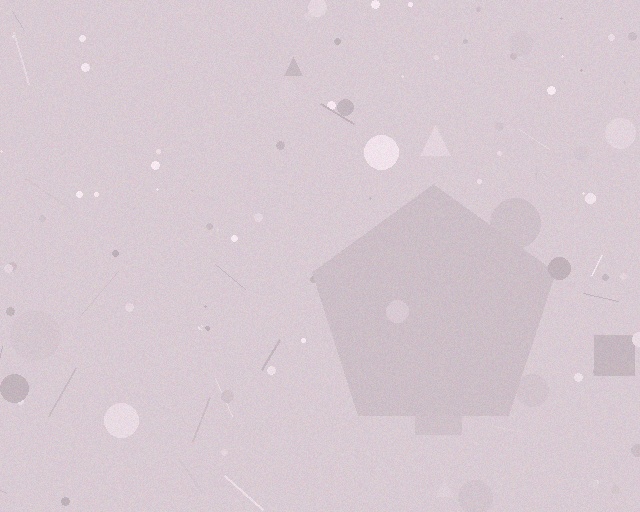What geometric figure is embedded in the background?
A pentagon is embedded in the background.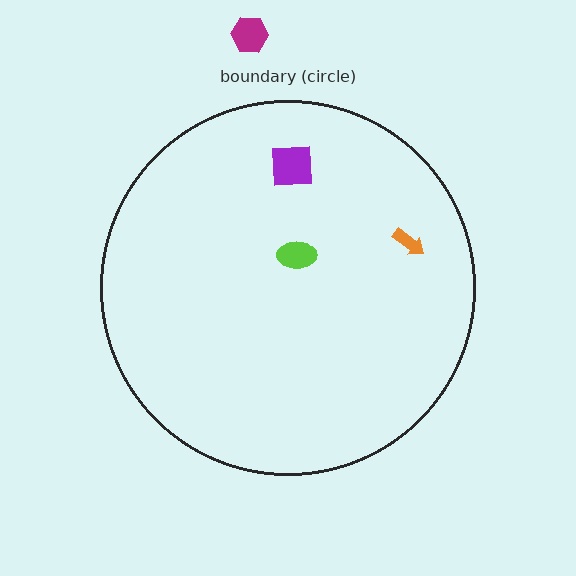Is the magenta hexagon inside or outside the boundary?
Outside.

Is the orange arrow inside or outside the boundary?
Inside.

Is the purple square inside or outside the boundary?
Inside.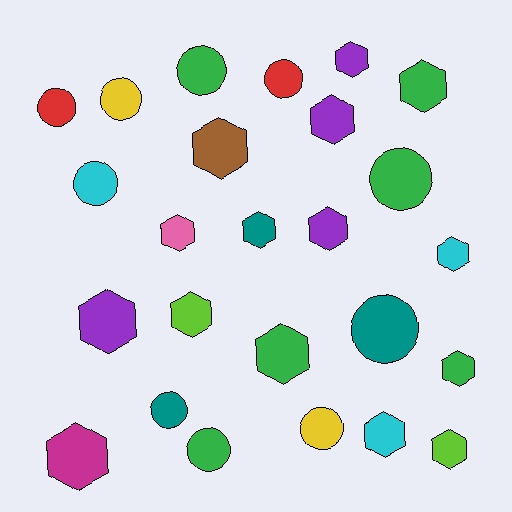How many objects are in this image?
There are 25 objects.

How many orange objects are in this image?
There are no orange objects.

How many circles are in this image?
There are 10 circles.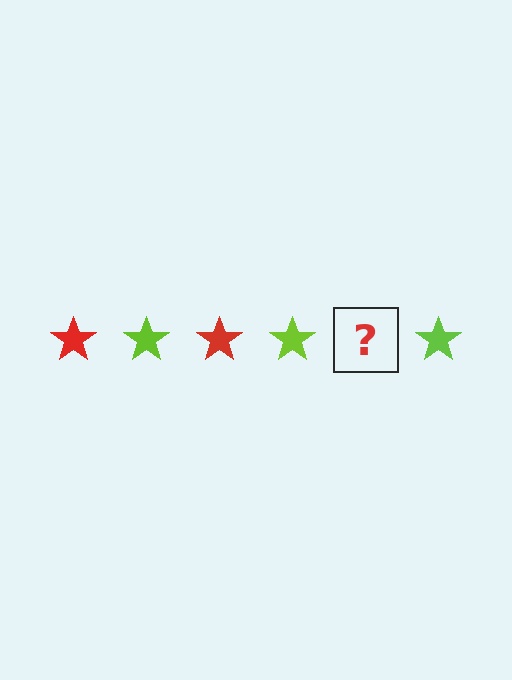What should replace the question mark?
The question mark should be replaced with a red star.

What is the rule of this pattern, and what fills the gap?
The rule is that the pattern cycles through red, lime stars. The gap should be filled with a red star.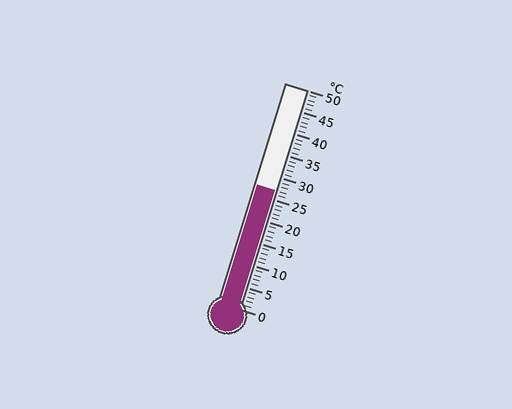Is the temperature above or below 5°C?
The temperature is above 5°C.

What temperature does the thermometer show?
The thermometer shows approximately 27°C.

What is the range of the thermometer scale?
The thermometer scale ranges from 0°C to 50°C.